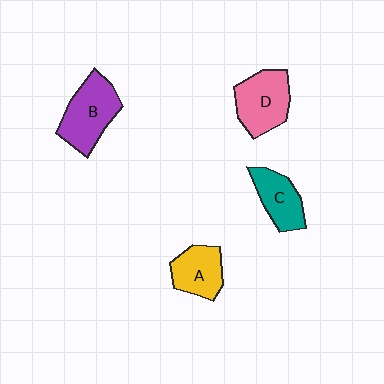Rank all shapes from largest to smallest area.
From largest to smallest: B (purple), D (pink), A (yellow), C (teal).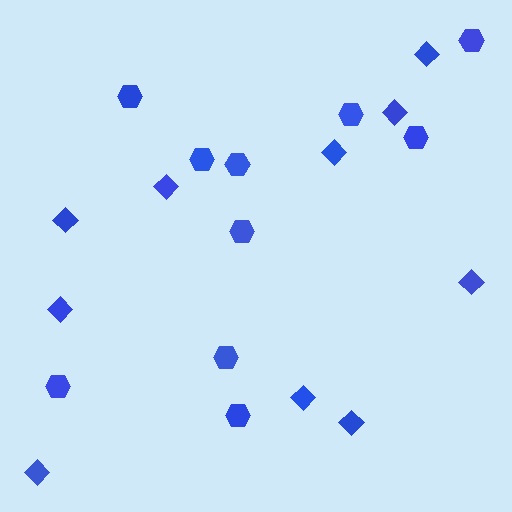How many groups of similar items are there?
There are 2 groups: one group of hexagons (10) and one group of diamonds (10).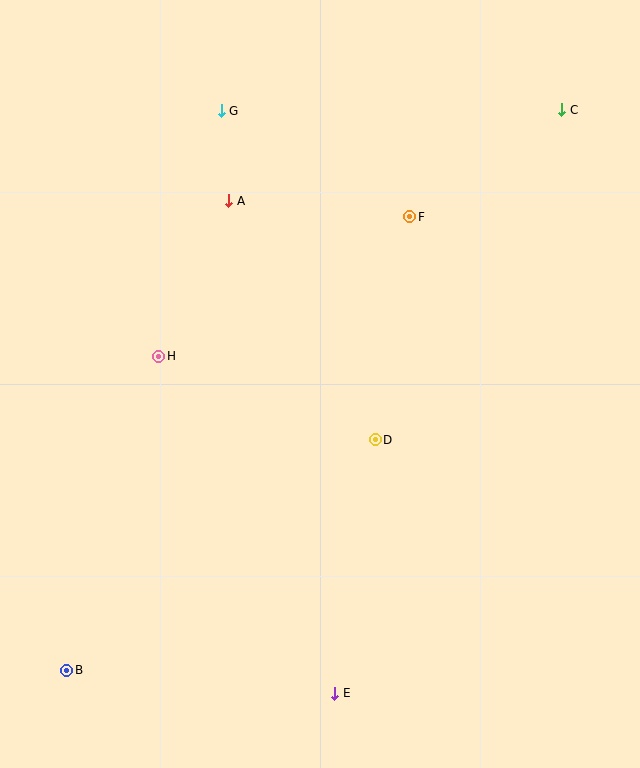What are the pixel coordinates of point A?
Point A is at (229, 201).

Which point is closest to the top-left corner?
Point G is closest to the top-left corner.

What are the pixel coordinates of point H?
Point H is at (159, 356).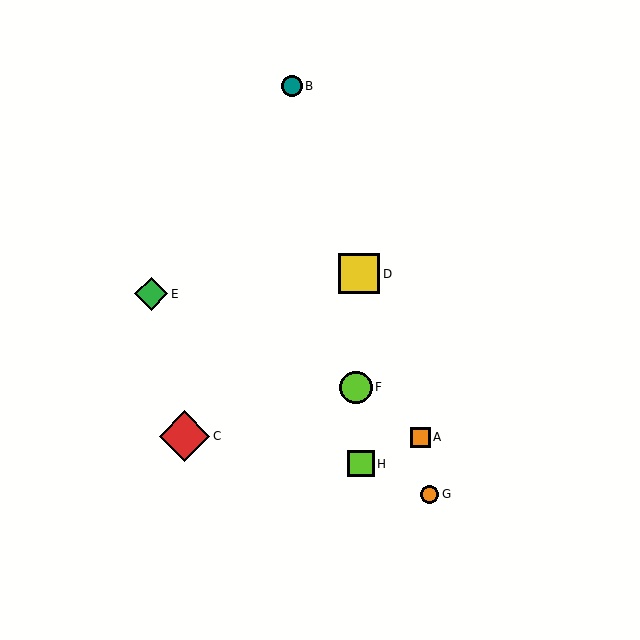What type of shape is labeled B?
Shape B is a teal circle.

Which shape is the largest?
The red diamond (labeled C) is the largest.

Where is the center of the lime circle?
The center of the lime circle is at (356, 387).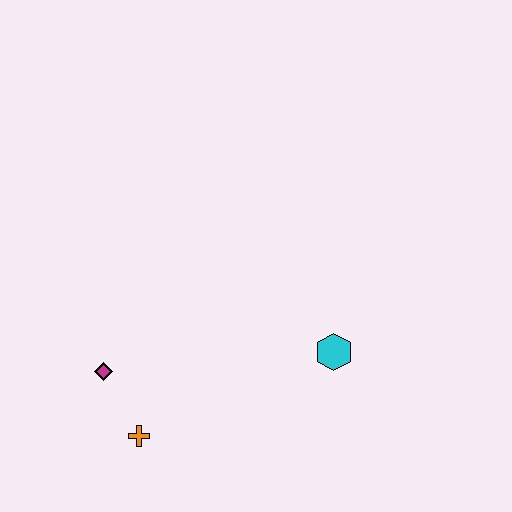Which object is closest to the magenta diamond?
The orange cross is closest to the magenta diamond.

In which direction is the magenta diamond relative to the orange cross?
The magenta diamond is above the orange cross.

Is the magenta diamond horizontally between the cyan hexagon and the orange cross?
No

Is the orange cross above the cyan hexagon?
No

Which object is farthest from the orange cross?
The cyan hexagon is farthest from the orange cross.